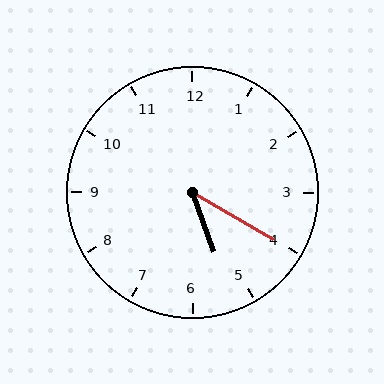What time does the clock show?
5:20.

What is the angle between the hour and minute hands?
Approximately 40 degrees.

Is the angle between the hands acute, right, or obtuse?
It is acute.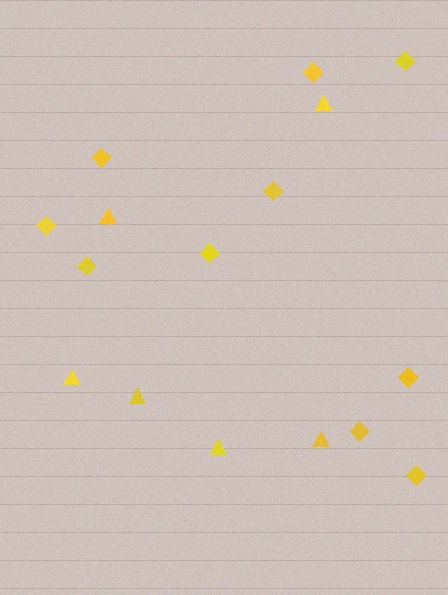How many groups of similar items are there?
There are 2 groups: one group of diamonds (10) and one group of triangles (6).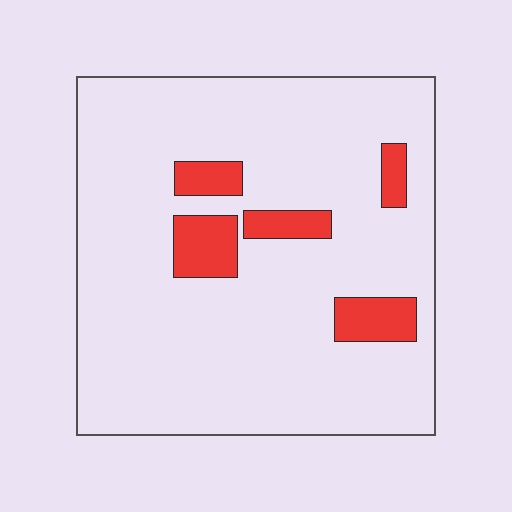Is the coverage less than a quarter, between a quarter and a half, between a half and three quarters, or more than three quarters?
Less than a quarter.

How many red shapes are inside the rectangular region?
5.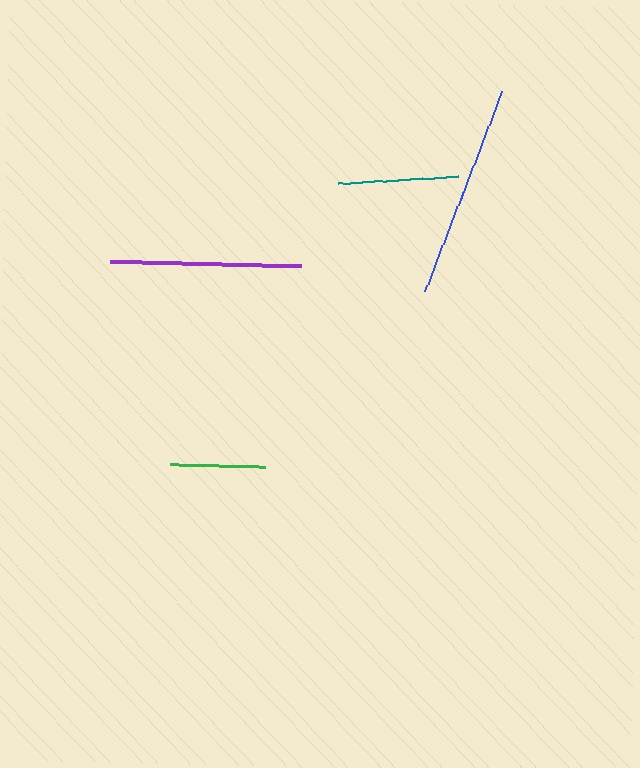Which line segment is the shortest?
The green line is the shortest at approximately 95 pixels.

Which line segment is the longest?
The blue line is the longest at approximately 214 pixels.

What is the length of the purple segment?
The purple segment is approximately 191 pixels long.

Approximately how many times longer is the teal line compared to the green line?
The teal line is approximately 1.3 times the length of the green line.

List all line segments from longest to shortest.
From longest to shortest: blue, purple, teal, green.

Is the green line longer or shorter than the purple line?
The purple line is longer than the green line.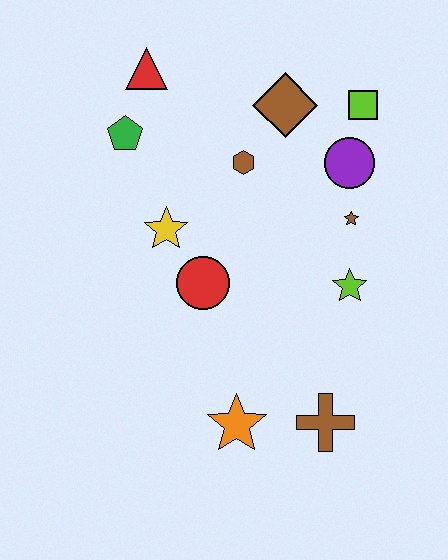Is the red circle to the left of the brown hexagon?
Yes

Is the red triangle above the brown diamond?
Yes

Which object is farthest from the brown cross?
The red triangle is farthest from the brown cross.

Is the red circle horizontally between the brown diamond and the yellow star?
Yes